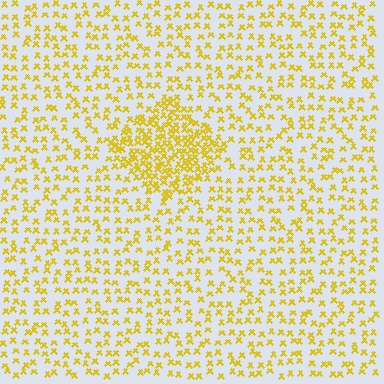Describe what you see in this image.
The image contains small yellow elements arranged at two different densities. A diamond-shaped region is visible where the elements are more densely packed than the surrounding area.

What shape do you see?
I see a diamond.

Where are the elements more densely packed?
The elements are more densely packed inside the diamond boundary.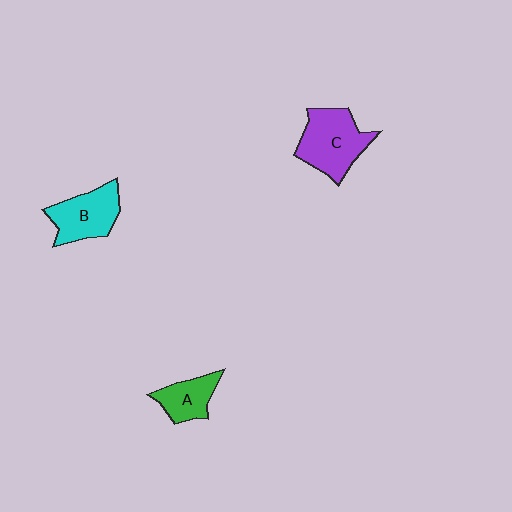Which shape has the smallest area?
Shape A (green).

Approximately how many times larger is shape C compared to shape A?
Approximately 1.7 times.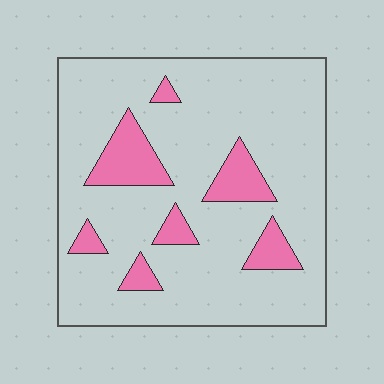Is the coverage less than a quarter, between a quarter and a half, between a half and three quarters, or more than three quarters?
Less than a quarter.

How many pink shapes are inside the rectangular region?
7.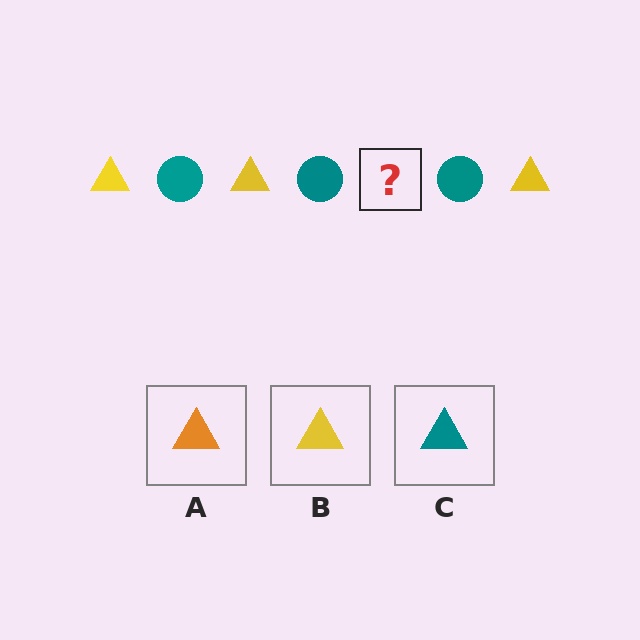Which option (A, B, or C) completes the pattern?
B.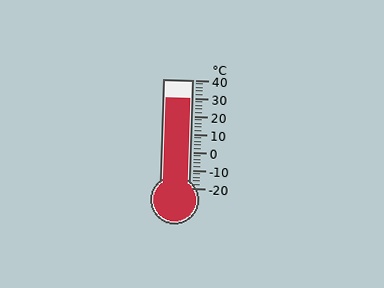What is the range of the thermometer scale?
The thermometer scale ranges from -20°C to 40°C.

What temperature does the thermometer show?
The thermometer shows approximately 30°C.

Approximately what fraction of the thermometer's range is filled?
The thermometer is filled to approximately 85% of its range.